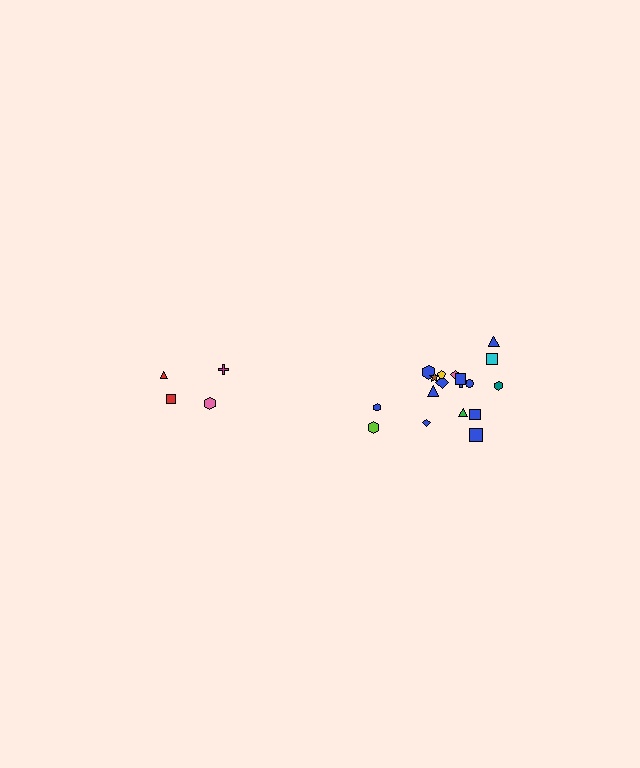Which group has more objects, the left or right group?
The right group.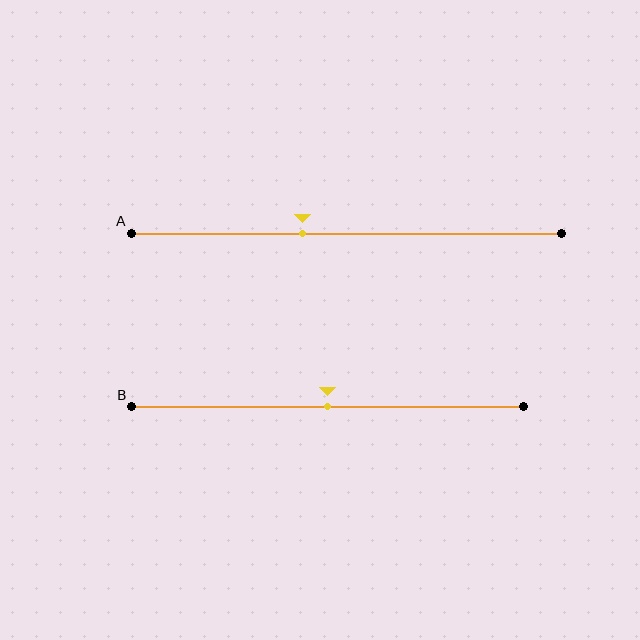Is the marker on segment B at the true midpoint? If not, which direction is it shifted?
Yes, the marker on segment B is at the true midpoint.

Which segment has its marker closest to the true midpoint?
Segment B has its marker closest to the true midpoint.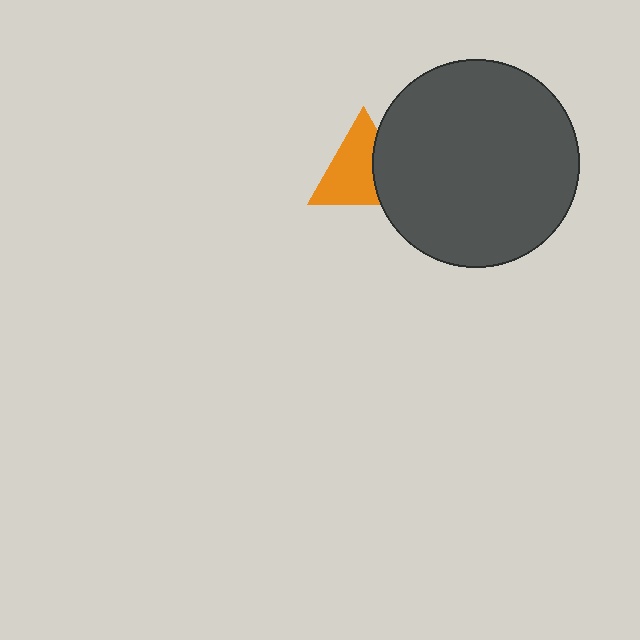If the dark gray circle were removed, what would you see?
You would see the complete orange triangle.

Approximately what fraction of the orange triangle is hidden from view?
Roughly 33% of the orange triangle is hidden behind the dark gray circle.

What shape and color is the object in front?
The object in front is a dark gray circle.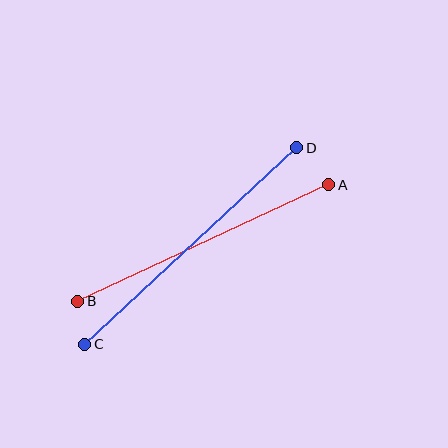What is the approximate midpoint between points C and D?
The midpoint is at approximately (191, 246) pixels.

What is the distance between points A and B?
The distance is approximately 277 pixels.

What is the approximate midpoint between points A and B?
The midpoint is at approximately (203, 243) pixels.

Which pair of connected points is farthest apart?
Points C and D are farthest apart.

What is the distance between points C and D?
The distance is approximately 289 pixels.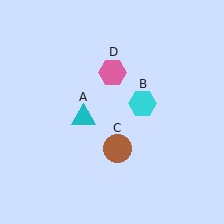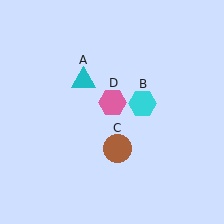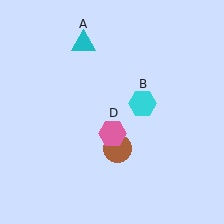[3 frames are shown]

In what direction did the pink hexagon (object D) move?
The pink hexagon (object D) moved down.